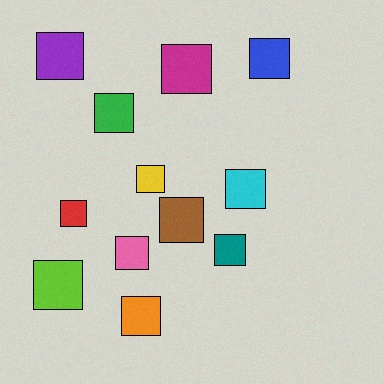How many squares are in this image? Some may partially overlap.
There are 12 squares.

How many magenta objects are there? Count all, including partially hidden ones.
There is 1 magenta object.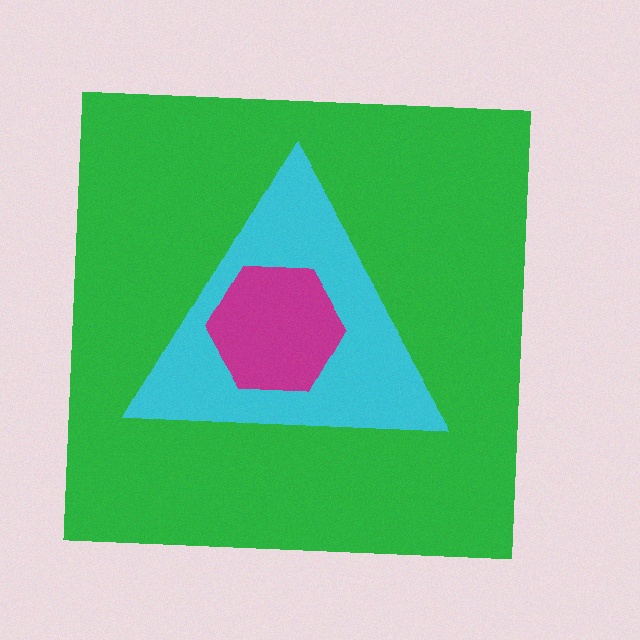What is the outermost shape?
The green square.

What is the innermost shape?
The magenta hexagon.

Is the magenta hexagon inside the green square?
Yes.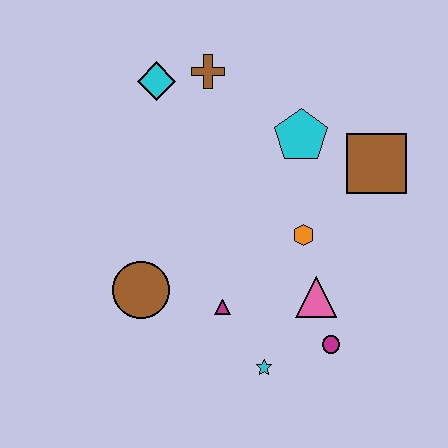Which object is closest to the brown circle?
The magenta triangle is closest to the brown circle.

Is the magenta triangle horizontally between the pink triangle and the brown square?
No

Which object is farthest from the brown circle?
The brown square is farthest from the brown circle.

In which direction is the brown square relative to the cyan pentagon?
The brown square is to the right of the cyan pentagon.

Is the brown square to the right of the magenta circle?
Yes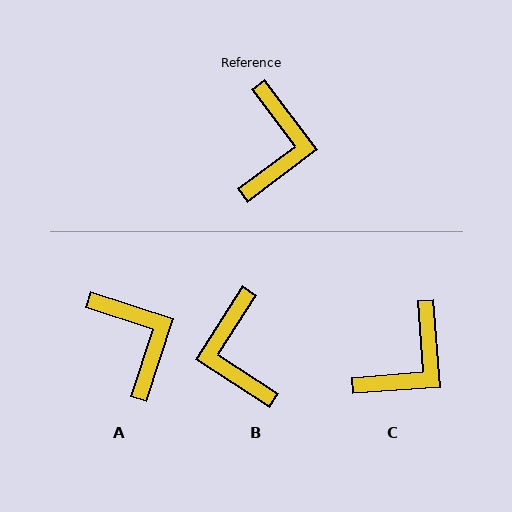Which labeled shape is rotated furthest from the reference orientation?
B, about 160 degrees away.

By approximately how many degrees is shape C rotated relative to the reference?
Approximately 33 degrees clockwise.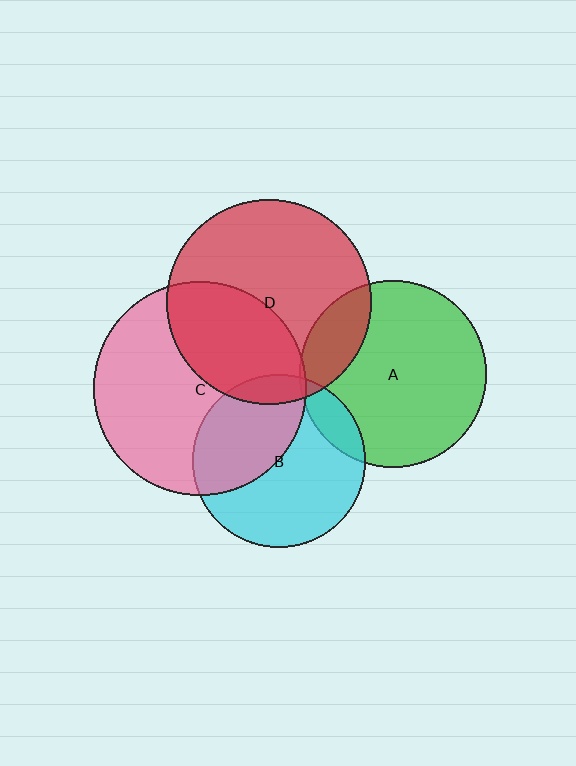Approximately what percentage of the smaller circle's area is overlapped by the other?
Approximately 10%.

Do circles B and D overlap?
Yes.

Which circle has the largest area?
Circle C (pink).